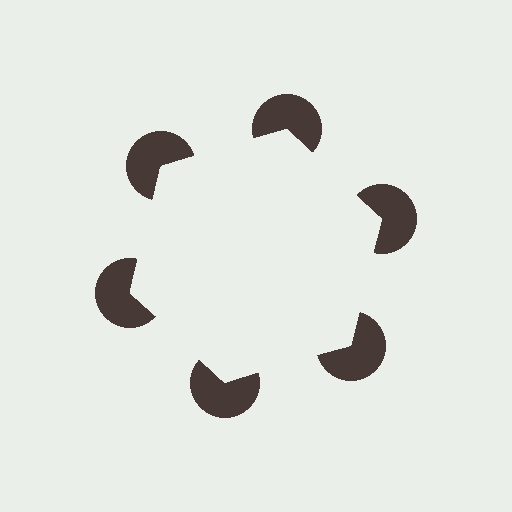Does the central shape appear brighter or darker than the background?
It typically appears slightly brighter than the background, even though no actual brightness change is drawn.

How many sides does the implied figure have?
6 sides.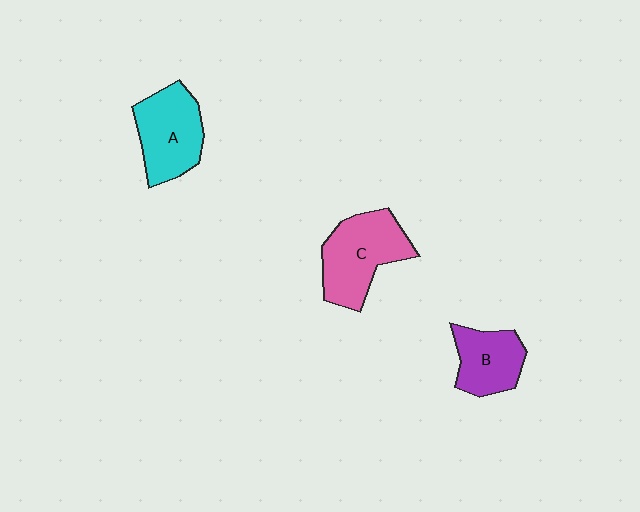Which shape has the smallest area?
Shape B (purple).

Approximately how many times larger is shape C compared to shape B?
Approximately 1.5 times.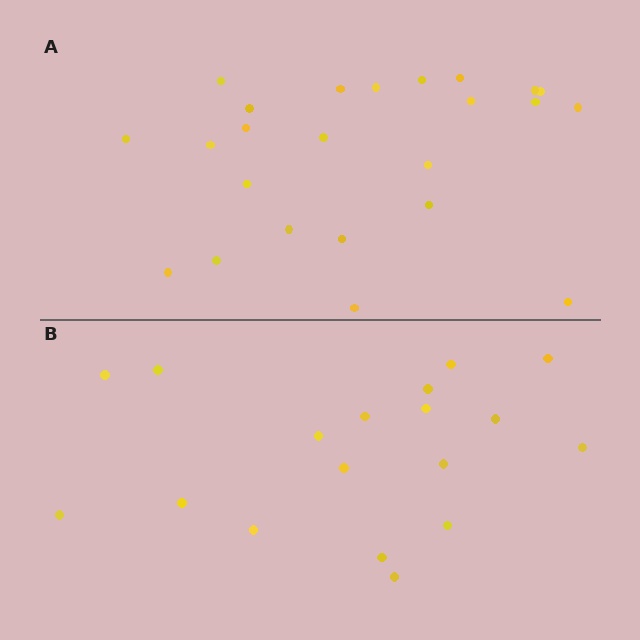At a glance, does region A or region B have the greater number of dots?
Region A (the top region) has more dots.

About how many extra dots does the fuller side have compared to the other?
Region A has about 6 more dots than region B.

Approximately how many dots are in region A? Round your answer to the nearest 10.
About 20 dots. (The exact count is 24, which rounds to 20.)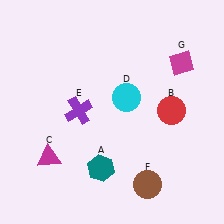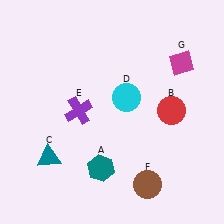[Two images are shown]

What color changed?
The triangle (C) changed from magenta in Image 1 to teal in Image 2.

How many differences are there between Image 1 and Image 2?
There is 1 difference between the two images.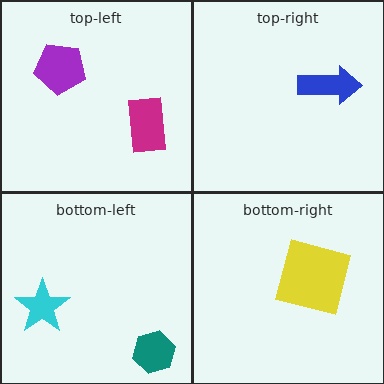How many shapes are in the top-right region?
1.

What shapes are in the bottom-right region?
The yellow square.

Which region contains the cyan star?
The bottom-left region.